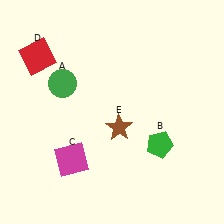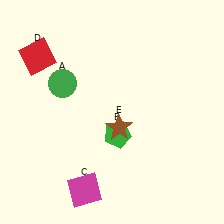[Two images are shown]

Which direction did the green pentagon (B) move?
The green pentagon (B) moved left.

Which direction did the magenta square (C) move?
The magenta square (C) moved down.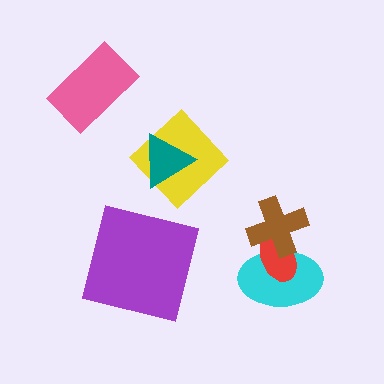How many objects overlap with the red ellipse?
2 objects overlap with the red ellipse.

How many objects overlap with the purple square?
0 objects overlap with the purple square.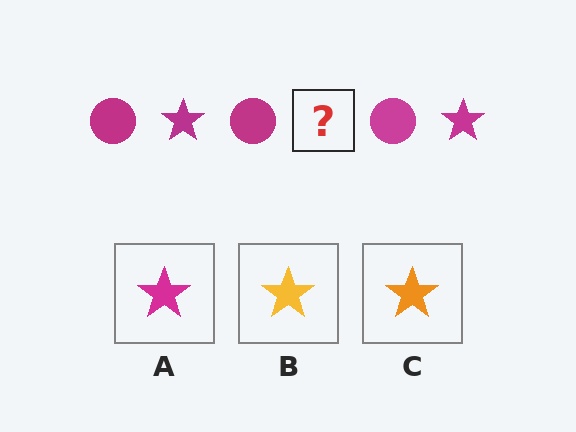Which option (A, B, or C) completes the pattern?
A.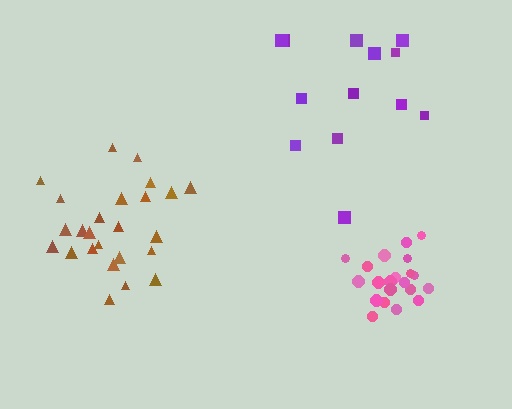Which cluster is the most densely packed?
Pink.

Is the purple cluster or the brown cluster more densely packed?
Brown.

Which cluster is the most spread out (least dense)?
Purple.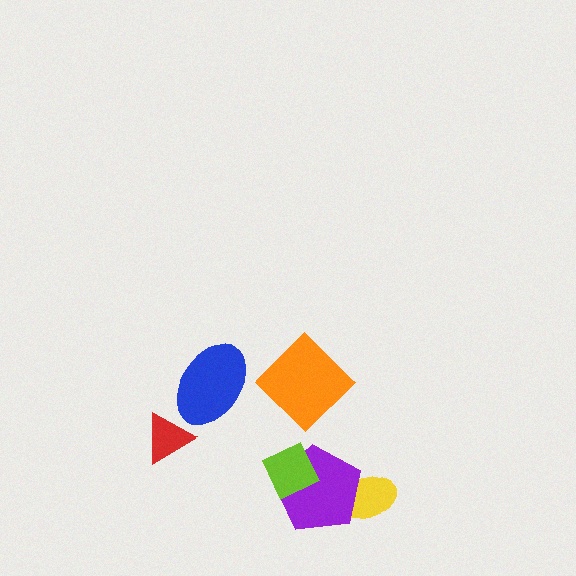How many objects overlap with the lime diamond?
1 object overlaps with the lime diamond.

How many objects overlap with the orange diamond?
0 objects overlap with the orange diamond.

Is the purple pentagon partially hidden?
Yes, it is partially covered by another shape.